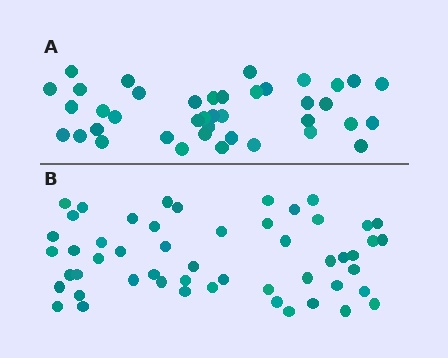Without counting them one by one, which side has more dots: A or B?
Region B (the bottom region) has more dots.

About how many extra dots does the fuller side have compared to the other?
Region B has roughly 12 or so more dots than region A.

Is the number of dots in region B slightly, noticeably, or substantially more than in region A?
Region B has noticeably more, but not dramatically so. The ratio is roughly 1.3 to 1.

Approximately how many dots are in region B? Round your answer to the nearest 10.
About 50 dots. (The exact count is 52, which rounds to 50.)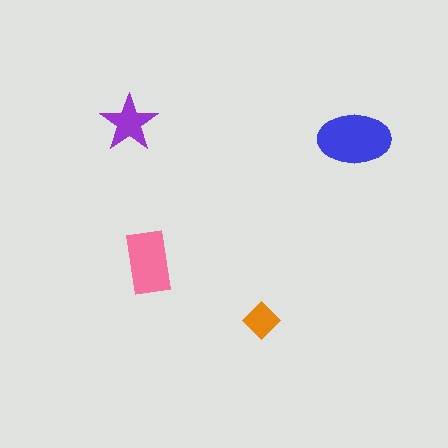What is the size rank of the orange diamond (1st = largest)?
4th.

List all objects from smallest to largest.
The orange diamond, the purple star, the pink rectangle, the blue ellipse.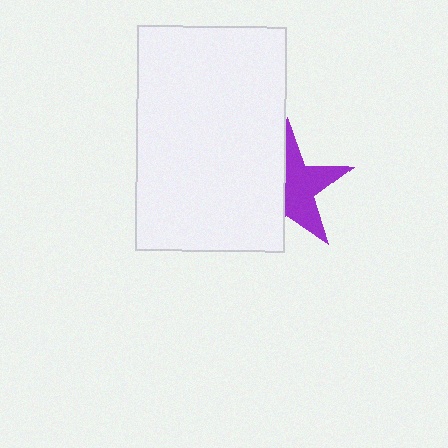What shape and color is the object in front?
The object in front is a white rectangle.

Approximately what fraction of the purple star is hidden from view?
Roughly 48% of the purple star is hidden behind the white rectangle.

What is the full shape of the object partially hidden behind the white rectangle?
The partially hidden object is a purple star.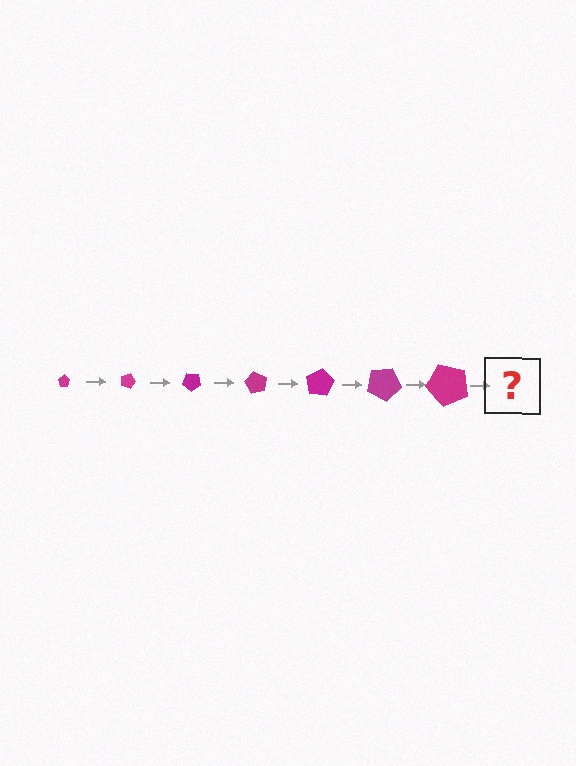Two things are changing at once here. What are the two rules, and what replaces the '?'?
The two rules are that the pentagon grows larger each step and it rotates 20 degrees each step. The '?' should be a pentagon, larger than the previous one and rotated 140 degrees from the start.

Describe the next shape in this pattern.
It should be a pentagon, larger than the previous one and rotated 140 degrees from the start.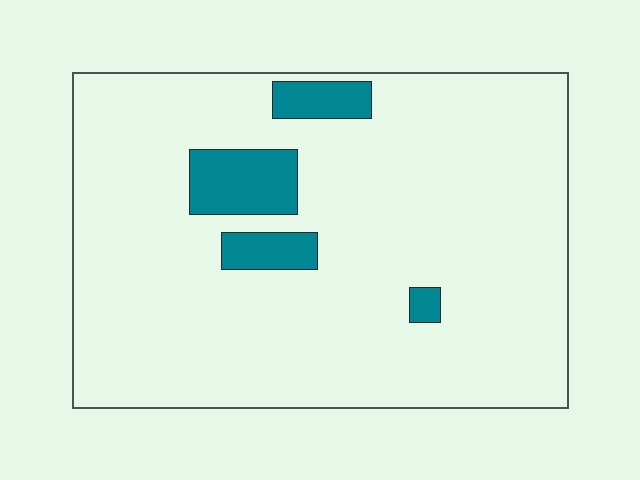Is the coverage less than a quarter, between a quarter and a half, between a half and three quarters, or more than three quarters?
Less than a quarter.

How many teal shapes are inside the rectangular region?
4.